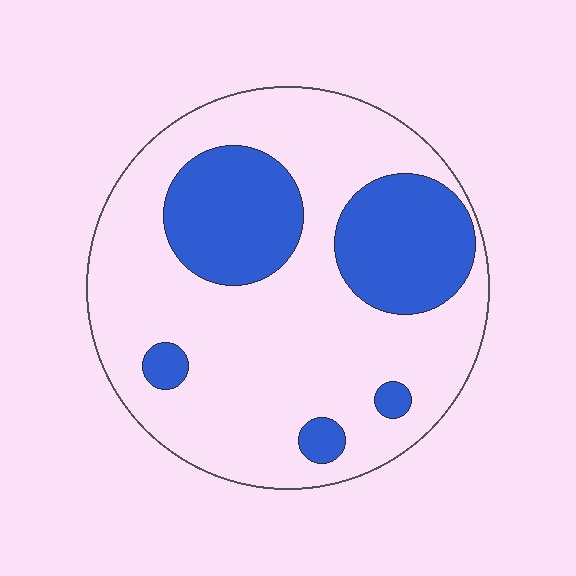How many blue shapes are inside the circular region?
5.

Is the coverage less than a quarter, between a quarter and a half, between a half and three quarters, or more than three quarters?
Between a quarter and a half.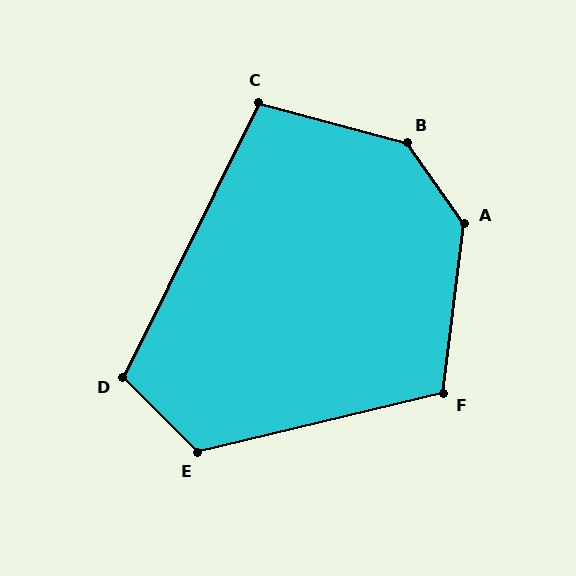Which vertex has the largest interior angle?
B, at approximately 141 degrees.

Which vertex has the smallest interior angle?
C, at approximately 101 degrees.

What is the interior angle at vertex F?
Approximately 111 degrees (obtuse).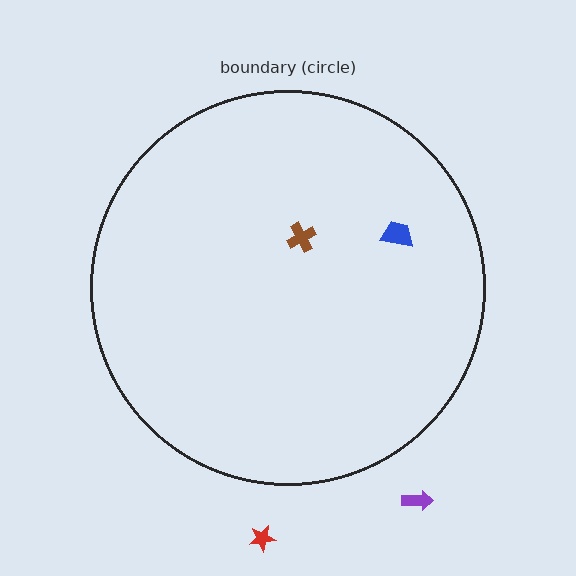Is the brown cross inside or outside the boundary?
Inside.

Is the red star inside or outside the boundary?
Outside.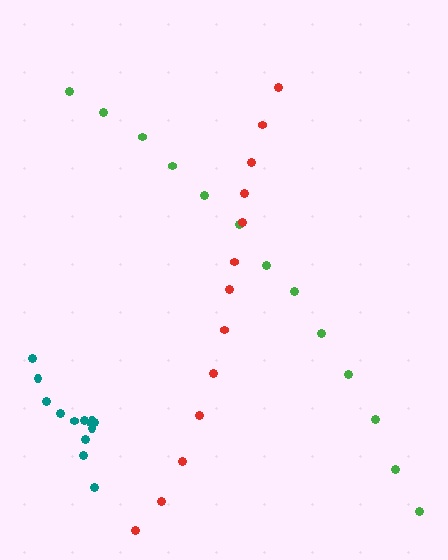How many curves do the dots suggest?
There are 3 distinct paths.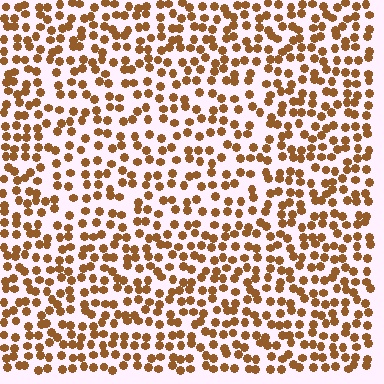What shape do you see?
I see a rectangle.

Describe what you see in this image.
The image contains small brown elements arranged at two different densities. A rectangle-shaped region is visible where the elements are less densely packed than the surrounding area.